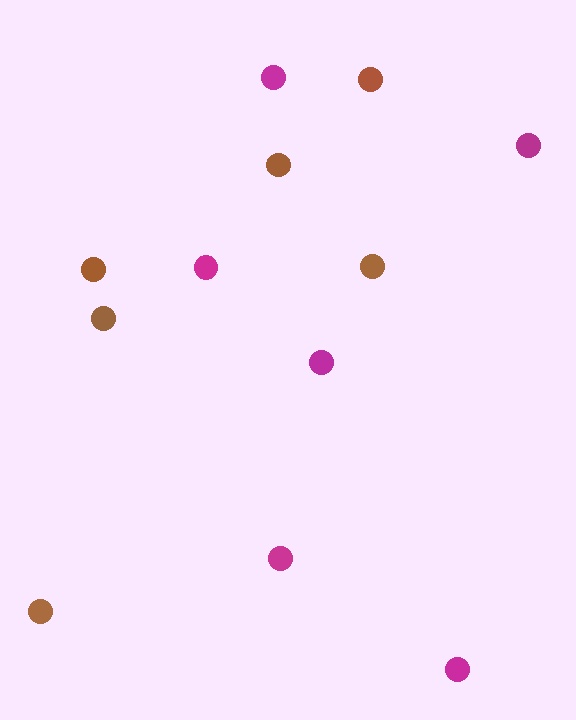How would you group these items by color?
There are 2 groups: one group of brown circles (6) and one group of magenta circles (6).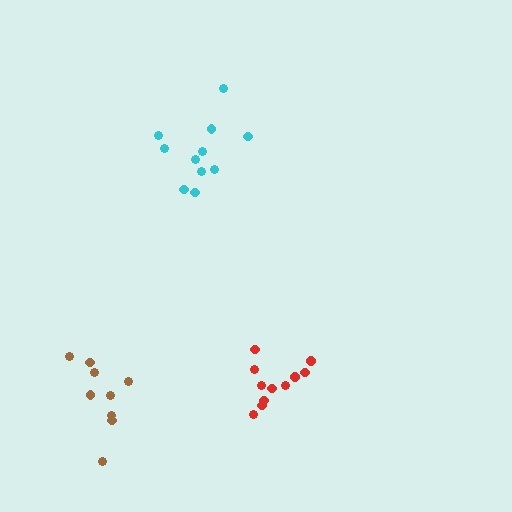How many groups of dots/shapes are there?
There are 3 groups.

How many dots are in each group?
Group 1: 11 dots, Group 2: 11 dots, Group 3: 9 dots (31 total).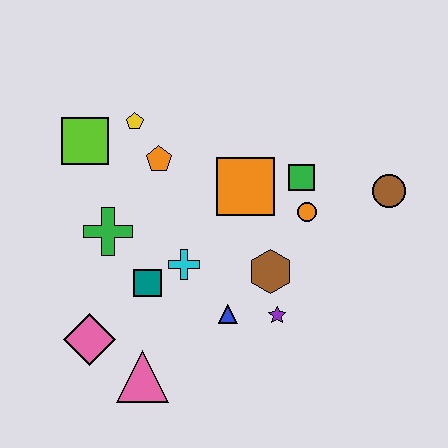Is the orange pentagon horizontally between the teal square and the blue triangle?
Yes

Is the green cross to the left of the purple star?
Yes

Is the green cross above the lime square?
No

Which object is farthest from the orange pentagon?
The brown circle is farthest from the orange pentagon.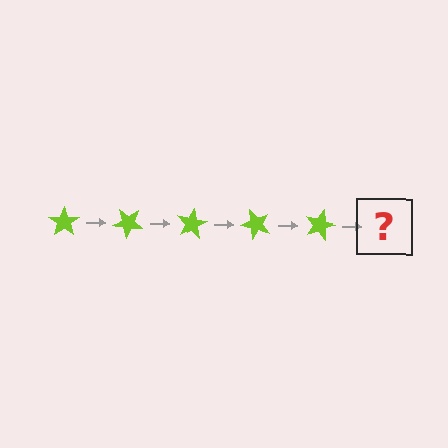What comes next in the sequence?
The next element should be a lime star rotated 200 degrees.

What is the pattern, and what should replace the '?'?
The pattern is that the star rotates 40 degrees each step. The '?' should be a lime star rotated 200 degrees.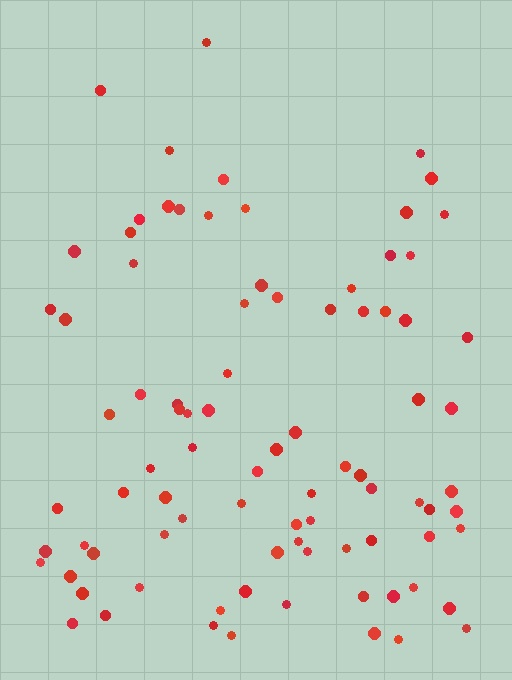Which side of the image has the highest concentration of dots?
The bottom.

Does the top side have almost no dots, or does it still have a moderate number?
Still a moderate number, just noticeably fewer than the bottom.